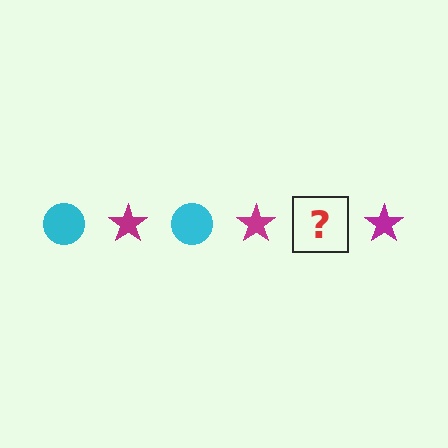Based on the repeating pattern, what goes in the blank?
The blank should be a cyan circle.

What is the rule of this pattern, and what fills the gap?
The rule is that the pattern alternates between cyan circle and magenta star. The gap should be filled with a cyan circle.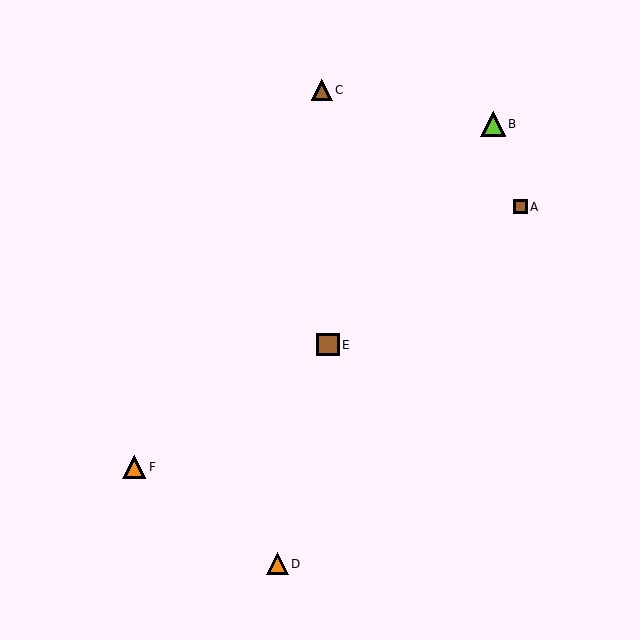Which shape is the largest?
The lime triangle (labeled B) is the largest.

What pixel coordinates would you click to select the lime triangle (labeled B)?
Click at (493, 124) to select the lime triangle B.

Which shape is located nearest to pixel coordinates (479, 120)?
The lime triangle (labeled B) at (493, 124) is nearest to that location.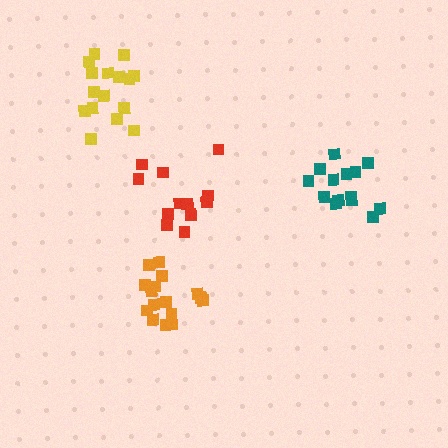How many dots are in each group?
Group 1: 16 dots, Group 2: 15 dots, Group 3: 15 dots, Group 4: 16 dots (62 total).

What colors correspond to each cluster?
The clusters are colored: yellow, teal, red, orange.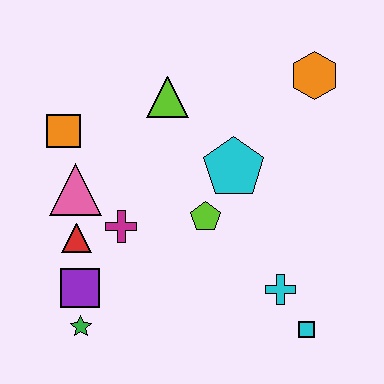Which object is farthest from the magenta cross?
The orange hexagon is farthest from the magenta cross.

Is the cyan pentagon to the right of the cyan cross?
No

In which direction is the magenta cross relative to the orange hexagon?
The magenta cross is to the left of the orange hexagon.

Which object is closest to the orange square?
The pink triangle is closest to the orange square.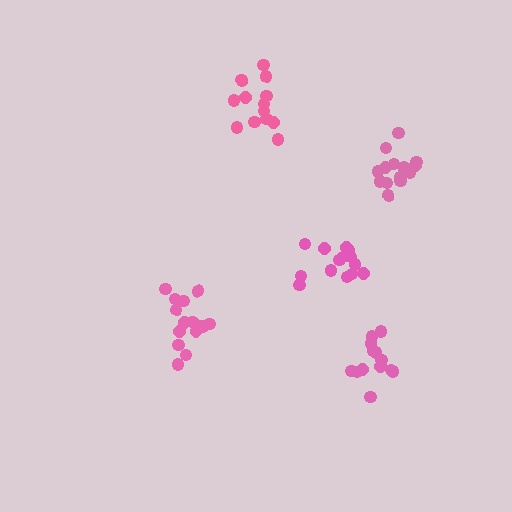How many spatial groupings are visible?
There are 5 spatial groupings.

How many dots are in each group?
Group 1: 15 dots, Group 2: 15 dots, Group 3: 14 dots, Group 4: 13 dots, Group 5: 14 dots (71 total).